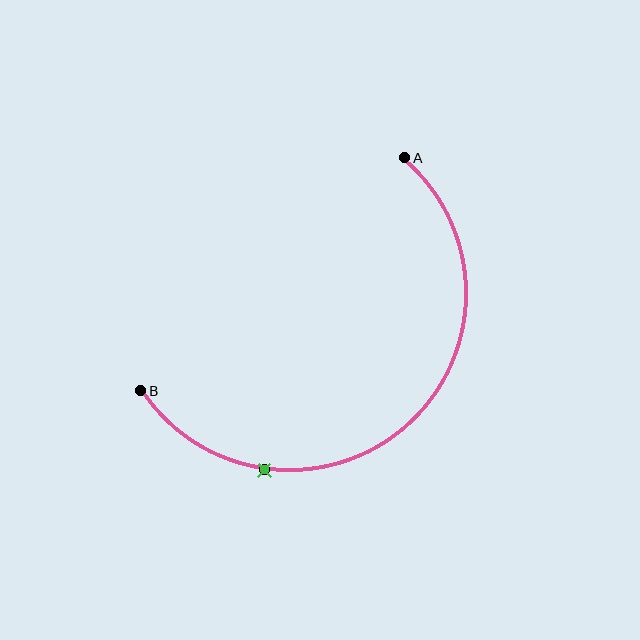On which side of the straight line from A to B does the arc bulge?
The arc bulges below and to the right of the straight line connecting A and B.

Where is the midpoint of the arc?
The arc midpoint is the point on the curve farthest from the straight line joining A and B. It sits below and to the right of that line.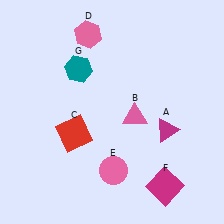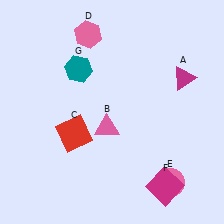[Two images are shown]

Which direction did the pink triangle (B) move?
The pink triangle (B) moved left.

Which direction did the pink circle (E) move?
The pink circle (E) moved right.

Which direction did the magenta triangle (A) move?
The magenta triangle (A) moved up.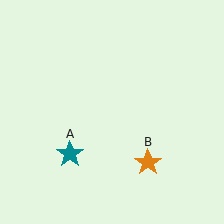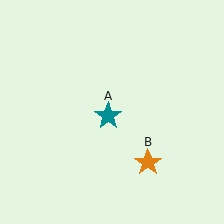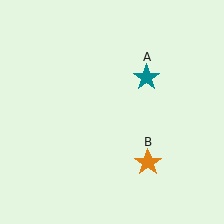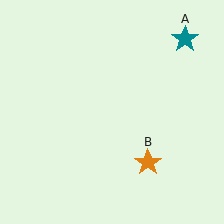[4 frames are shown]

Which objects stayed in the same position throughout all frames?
Orange star (object B) remained stationary.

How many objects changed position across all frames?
1 object changed position: teal star (object A).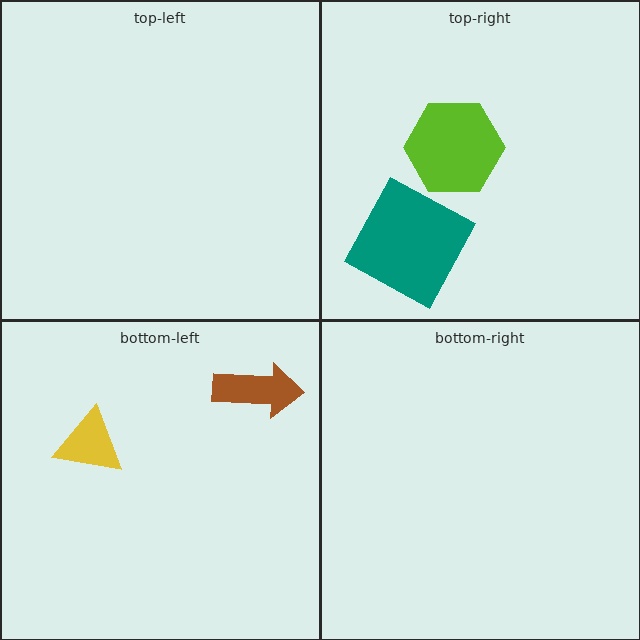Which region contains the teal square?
The top-right region.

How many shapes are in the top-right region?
2.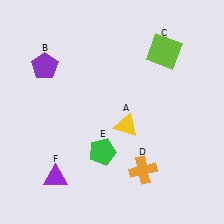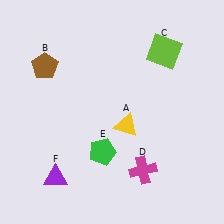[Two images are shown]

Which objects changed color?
B changed from purple to brown. D changed from orange to magenta.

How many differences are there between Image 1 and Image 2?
There are 2 differences between the two images.